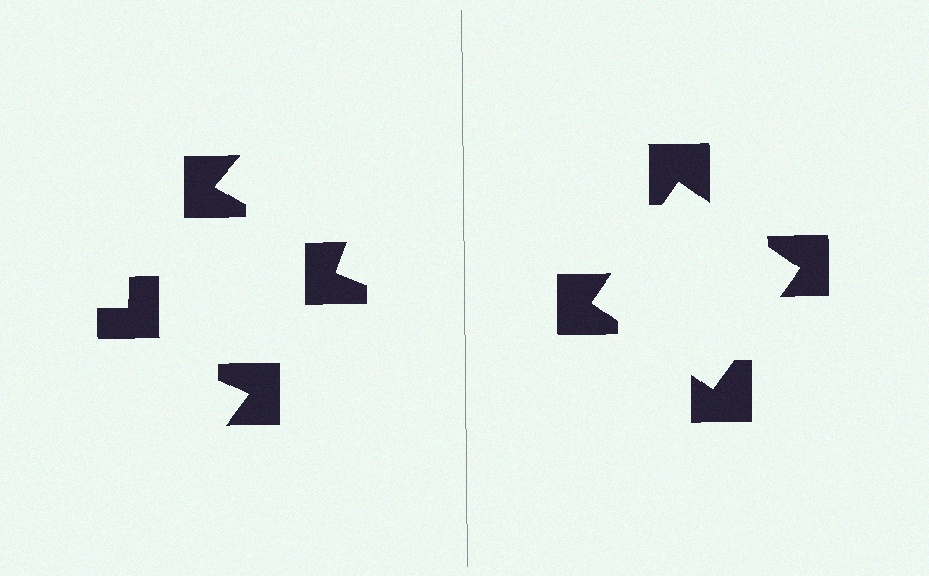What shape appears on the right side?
An illusory square.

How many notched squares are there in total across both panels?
8 — 4 on each side.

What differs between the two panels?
The notched squares are positioned identically on both sides; only the wedge orientations differ. On the right they align to a square; on the left they are misaligned.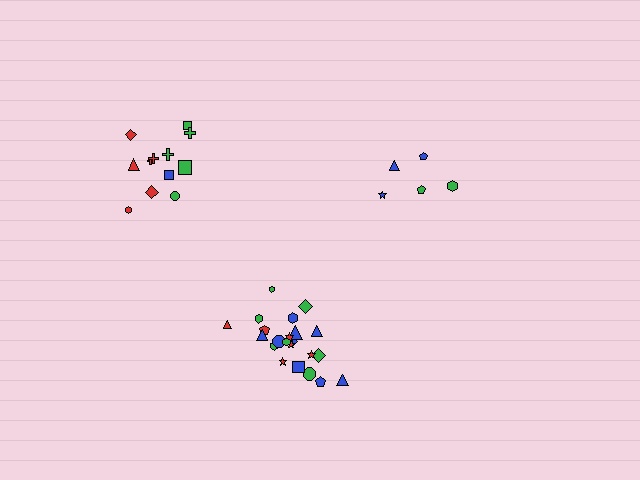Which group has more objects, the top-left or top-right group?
The top-left group.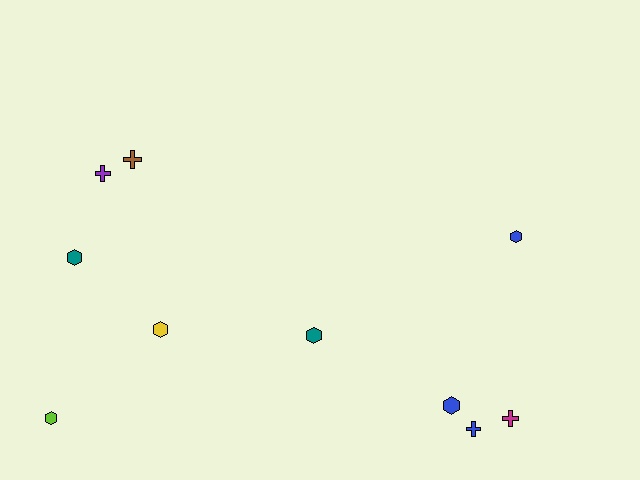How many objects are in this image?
There are 10 objects.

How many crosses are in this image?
There are 4 crosses.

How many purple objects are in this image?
There is 1 purple object.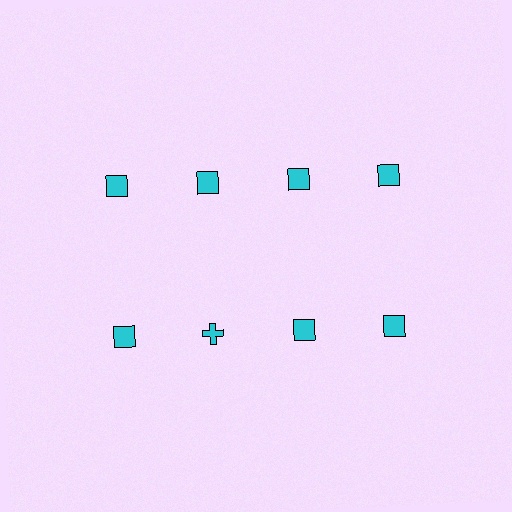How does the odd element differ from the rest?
It has a different shape: cross instead of square.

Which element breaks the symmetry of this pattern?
The cyan cross in the second row, second from left column breaks the symmetry. All other shapes are cyan squares.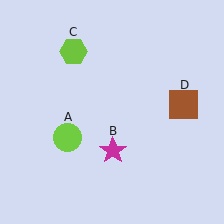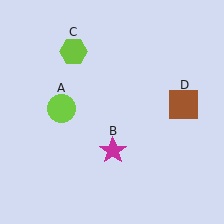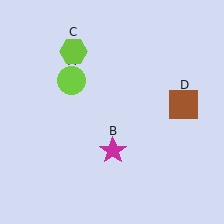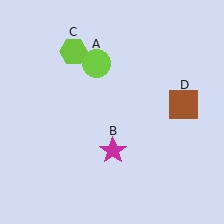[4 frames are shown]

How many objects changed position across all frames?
1 object changed position: lime circle (object A).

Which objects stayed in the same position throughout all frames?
Magenta star (object B) and lime hexagon (object C) and brown square (object D) remained stationary.